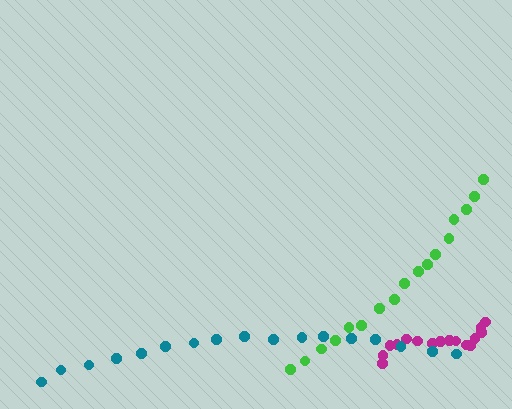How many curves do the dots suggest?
There are 3 distinct paths.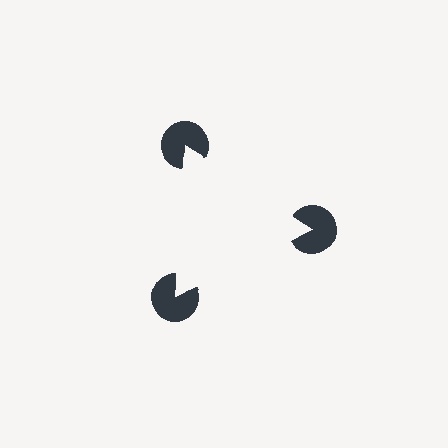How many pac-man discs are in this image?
There are 3 — one at each vertex of the illusory triangle.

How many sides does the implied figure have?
3 sides.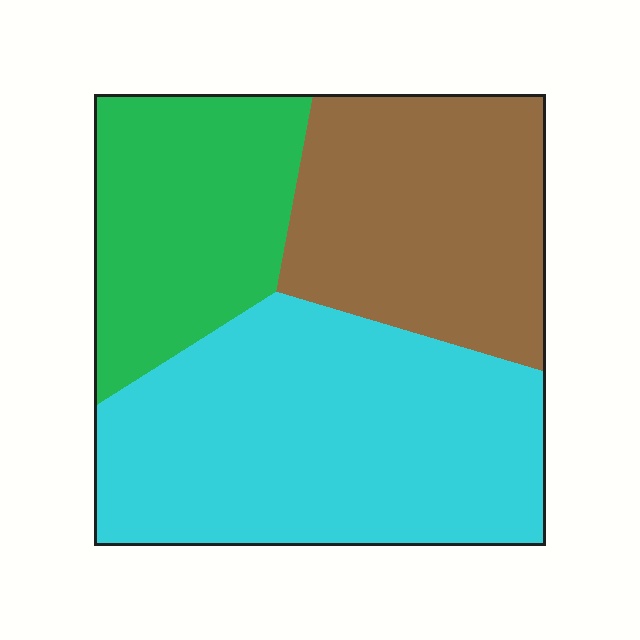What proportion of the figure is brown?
Brown takes up about one third (1/3) of the figure.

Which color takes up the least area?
Green, at roughly 25%.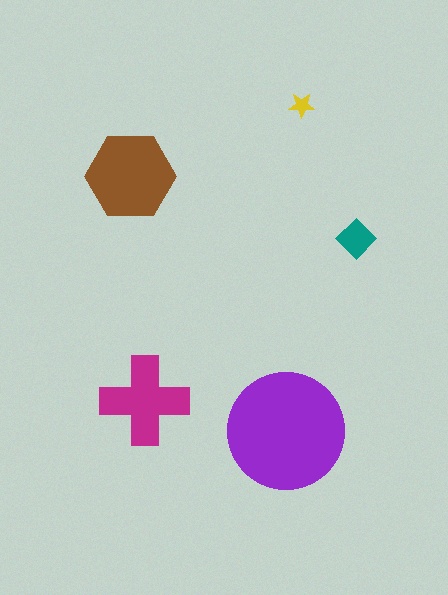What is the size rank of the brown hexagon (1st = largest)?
2nd.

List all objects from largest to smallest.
The purple circle, the brown hexagon, the magenta cross, the teal diamond, the yellow star.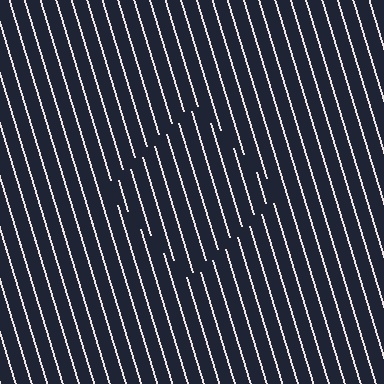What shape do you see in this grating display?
An illusory square. The interior of the shape contains the same grating, shifted by half a period — the contour is defined by the phase discontinuity where line-ends from the inner and outer gratings abut.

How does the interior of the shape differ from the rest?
The interior of the shape contains the same grating, shifted by half a period — the contour is defined by the phase discontinuity where line-ends from the inner and outer gratings abut.